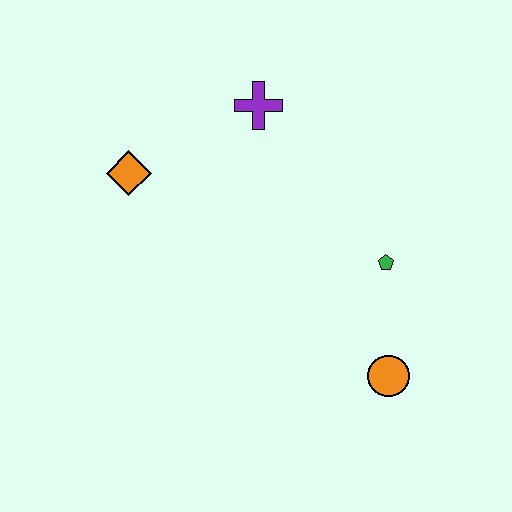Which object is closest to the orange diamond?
The purple cross is closest to the orange diamond.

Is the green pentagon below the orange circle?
No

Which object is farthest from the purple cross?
The orange circle is farthest from the purple cross.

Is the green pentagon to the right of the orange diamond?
Yes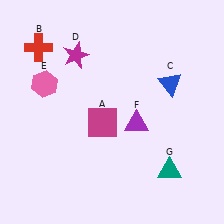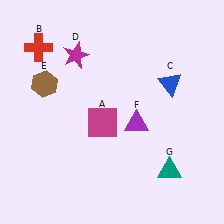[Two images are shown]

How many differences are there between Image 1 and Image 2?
There is 1 difference between the two images.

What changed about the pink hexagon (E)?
In Image 1, E is pink. In Image 2, it changed to brown.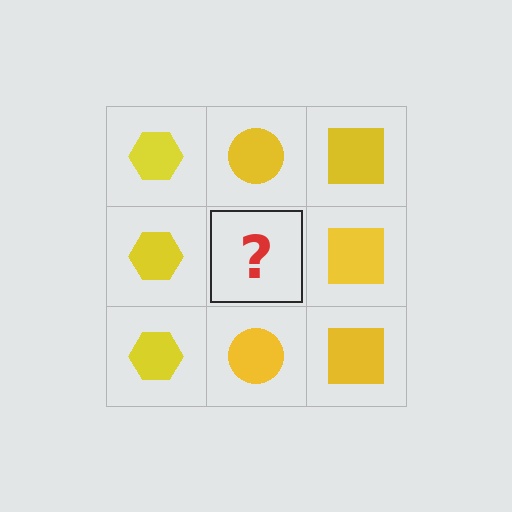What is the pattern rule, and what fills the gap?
The rule is that each column has a consistent shape. The gap should be filled with a yellow circle.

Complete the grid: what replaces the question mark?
The question mark should be replaced with a yellow circle.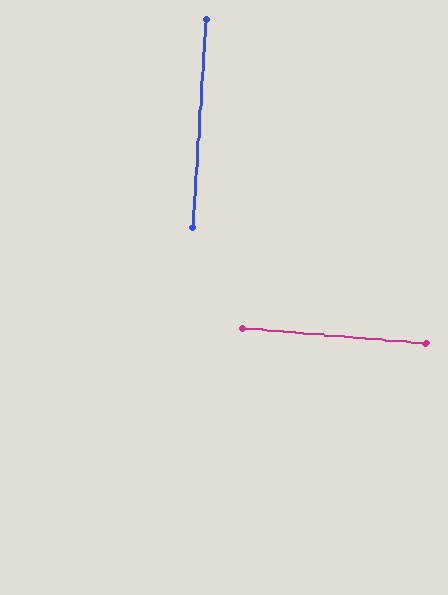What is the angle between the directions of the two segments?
Approximately 89 degrees.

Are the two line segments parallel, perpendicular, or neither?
Perpendicular — they meet at approximately 89°.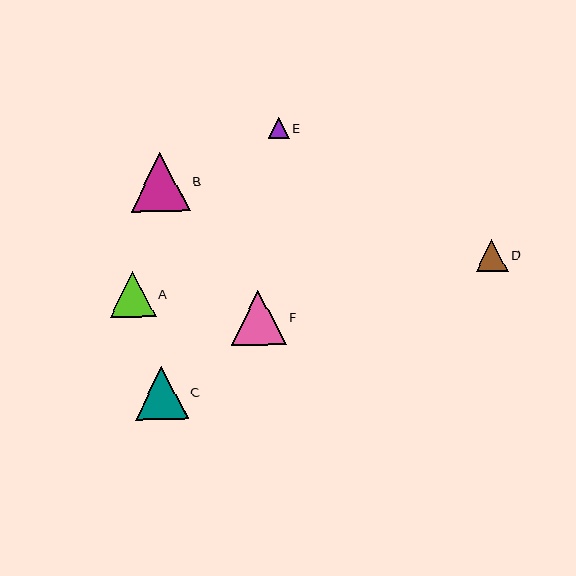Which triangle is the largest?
Triangle B is the largest with a size of approximately 59 pixels.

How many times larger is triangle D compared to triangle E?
Triangle D is approximately 1.5 times the size of triangle E.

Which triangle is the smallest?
Triangle E is the smallest with a size of approximately 21 pixels.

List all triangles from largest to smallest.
From largest to smallest: B, F, C, A, D, E.